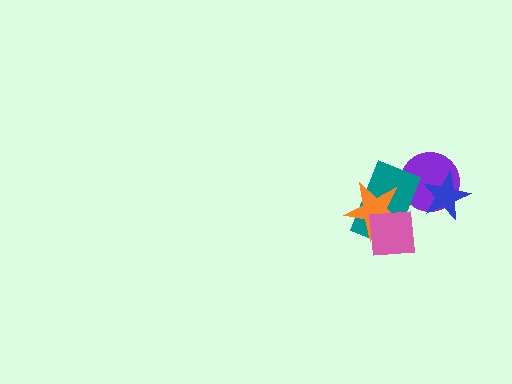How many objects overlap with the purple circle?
2 objects overlap with the purple circle.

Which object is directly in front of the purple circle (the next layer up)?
The blue star is directly in front of the purple circle.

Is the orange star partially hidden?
Yes, it is partially covered by another shape.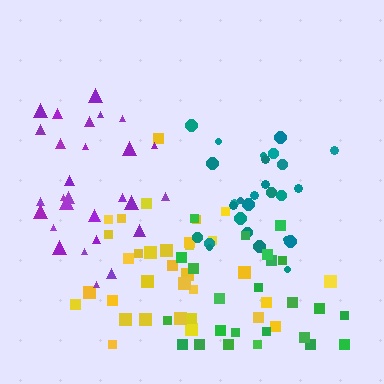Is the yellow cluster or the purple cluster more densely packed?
Yellow.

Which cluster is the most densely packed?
Teal.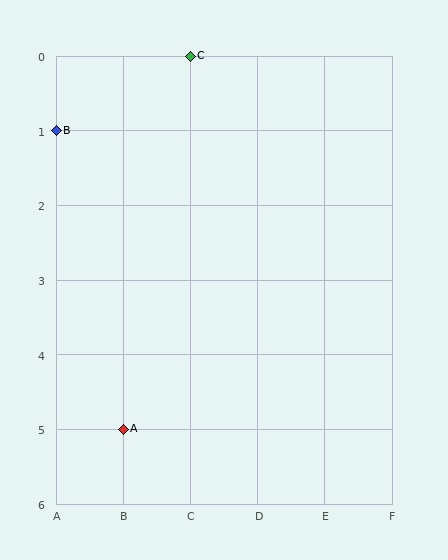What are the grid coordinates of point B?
Point B is at grid coordinates (A, 1).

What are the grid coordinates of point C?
Point C is at grid coordinates (C, 0).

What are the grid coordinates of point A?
Point A is at grid coordinates (B, 5).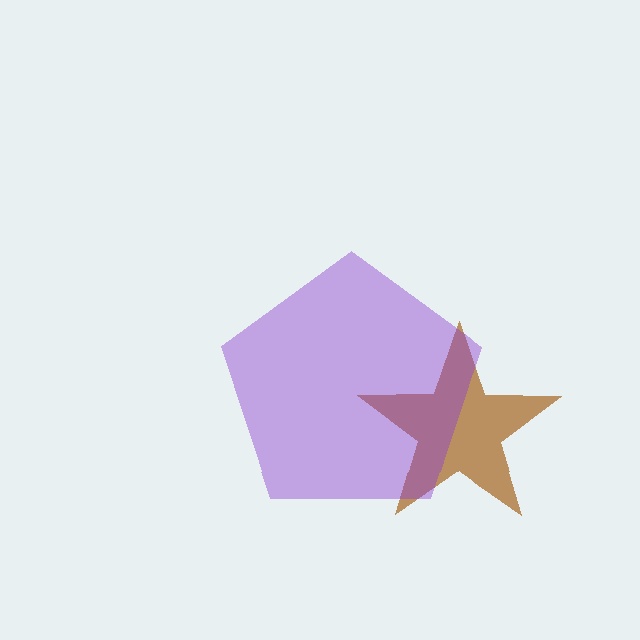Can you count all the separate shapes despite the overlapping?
Yes, there are 2 separate shapes.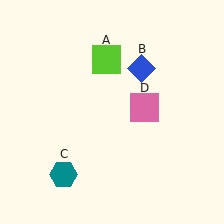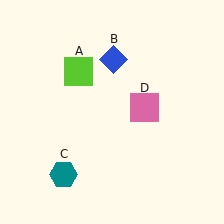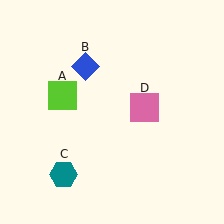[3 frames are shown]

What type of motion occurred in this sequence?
The lime square (object A), blue diamond (object B) rotated counterclockwise around the center of the scene.